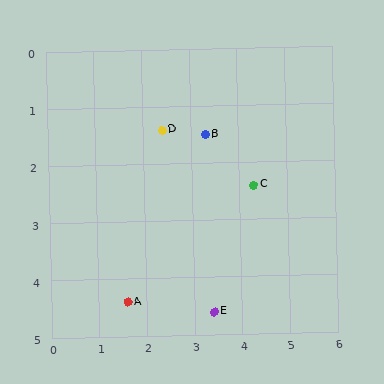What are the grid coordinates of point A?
Point A is at approximately (1.6, 4.4).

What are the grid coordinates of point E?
Point E is at approximately (3.4, 4.6).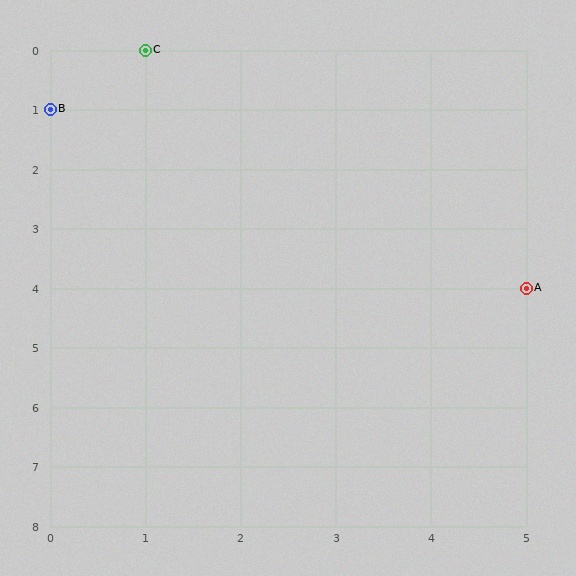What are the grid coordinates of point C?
Point C is at grid coordinates (1, 0).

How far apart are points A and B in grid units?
Points A and B are 5 columns and 3 rows apart (about 5.8 grid units diagonally).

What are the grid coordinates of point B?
Point B is at grid coordinates (0, 1).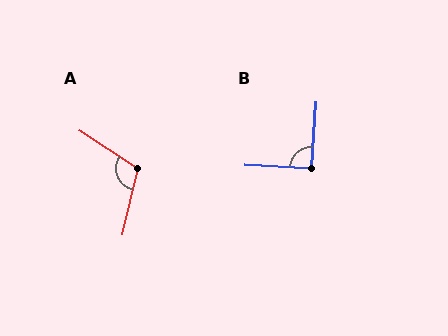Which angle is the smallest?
B, at approximately 91 degrees.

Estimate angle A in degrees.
Approximately 110 degrees.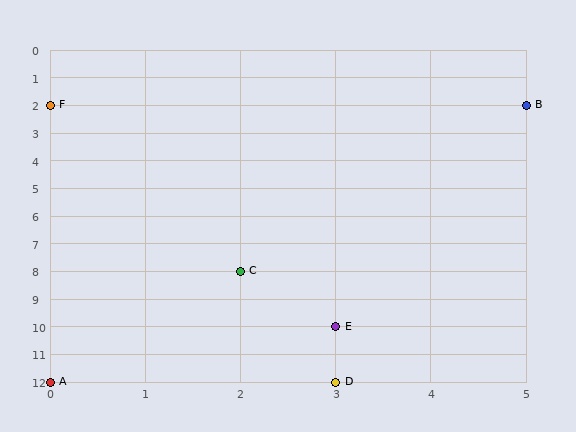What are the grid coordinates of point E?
Point E is at grid coordinates (3, 10).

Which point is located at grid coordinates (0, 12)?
Point A is at (0, 12).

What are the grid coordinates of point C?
Point C is at grid coordinates (2, 8).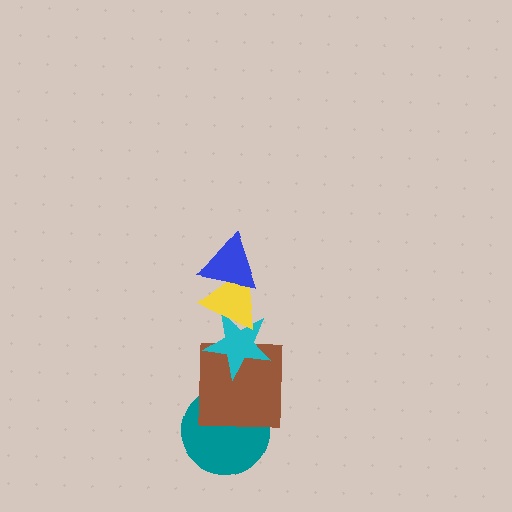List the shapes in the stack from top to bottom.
From top to bottom: the blue triangle, the yellow triangle, the cyan star, the brown square, the teal circle.